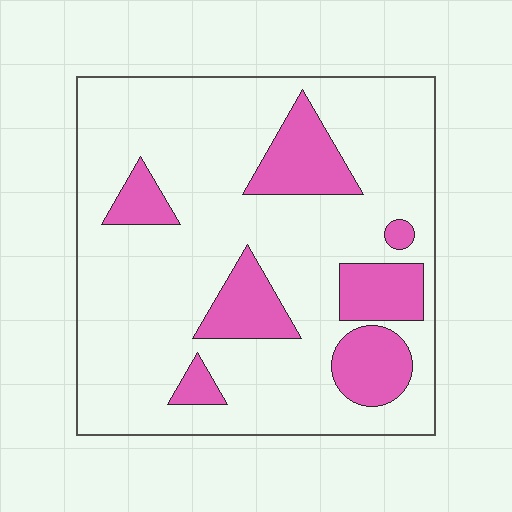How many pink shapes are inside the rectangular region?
7.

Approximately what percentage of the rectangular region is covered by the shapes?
Approximately 20%.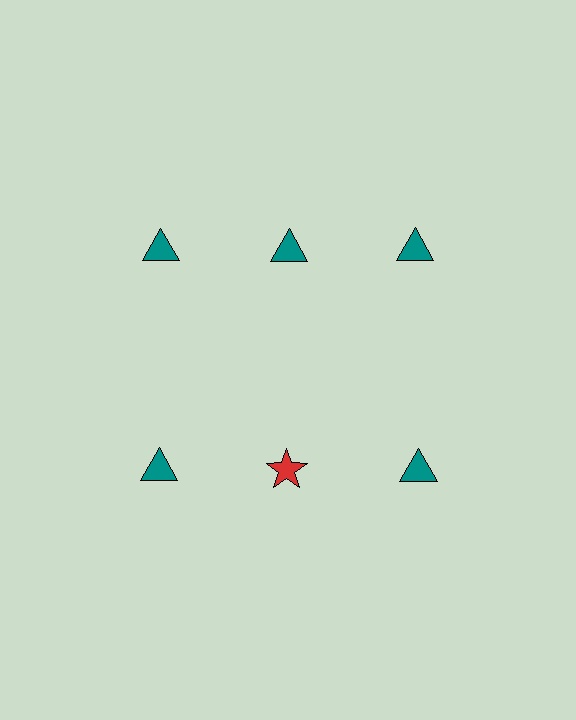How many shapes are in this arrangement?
There are 6 shapes arranged in a grid pattern.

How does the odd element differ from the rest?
It differs in both color (red instead of teal) and shape (star instead of triangle).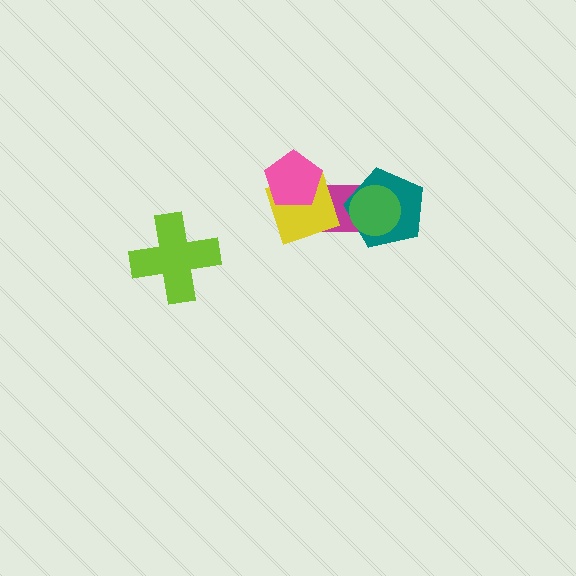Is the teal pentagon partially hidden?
Yes, it is partially covered by another shape.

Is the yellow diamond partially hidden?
Yes, it is partially covered by another shape.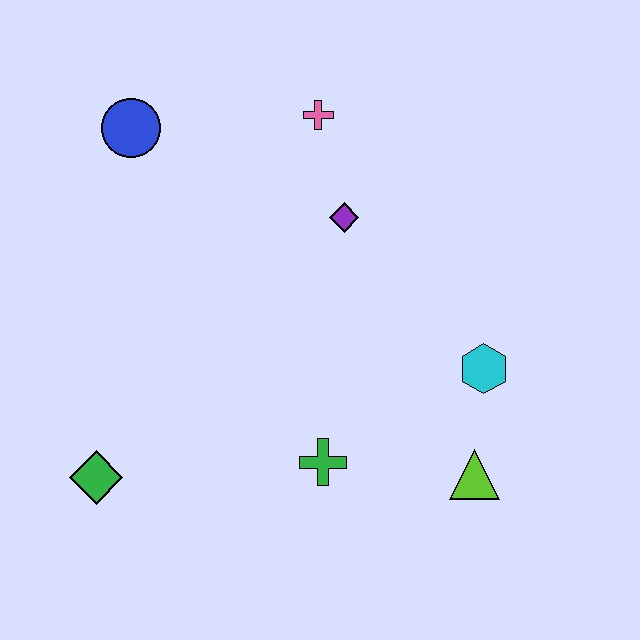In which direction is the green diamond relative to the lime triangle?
The green diamond is to the left of the lime triangle.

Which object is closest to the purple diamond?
The pink cross is closest to the purple diamond.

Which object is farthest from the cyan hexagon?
The blue circle is farthest from the cyan hexagon.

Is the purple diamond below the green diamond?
No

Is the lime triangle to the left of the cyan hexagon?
Yes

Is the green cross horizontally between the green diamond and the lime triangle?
Yes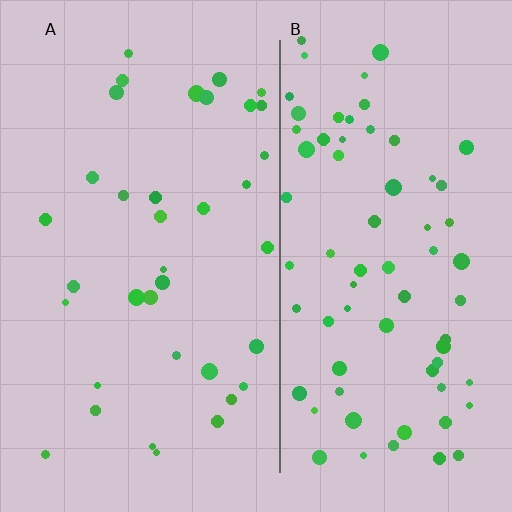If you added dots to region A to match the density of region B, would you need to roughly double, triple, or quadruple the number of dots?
Approximately double.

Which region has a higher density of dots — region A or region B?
B (the right).